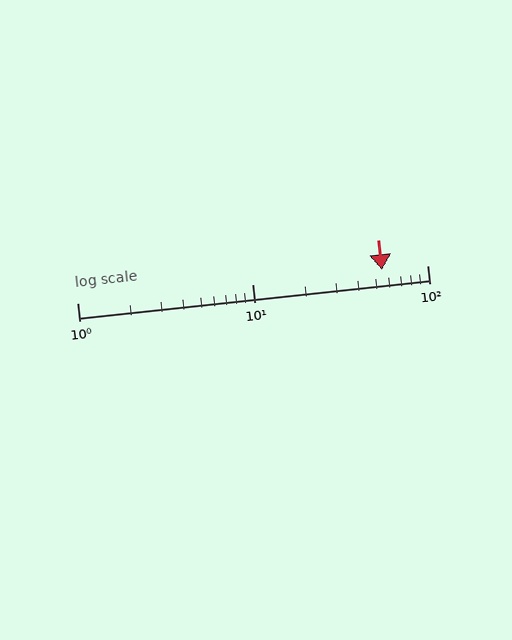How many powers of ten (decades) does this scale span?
The scale spans 2 decades, from 1 to 100.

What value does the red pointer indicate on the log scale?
The pointer indicates approximately 55.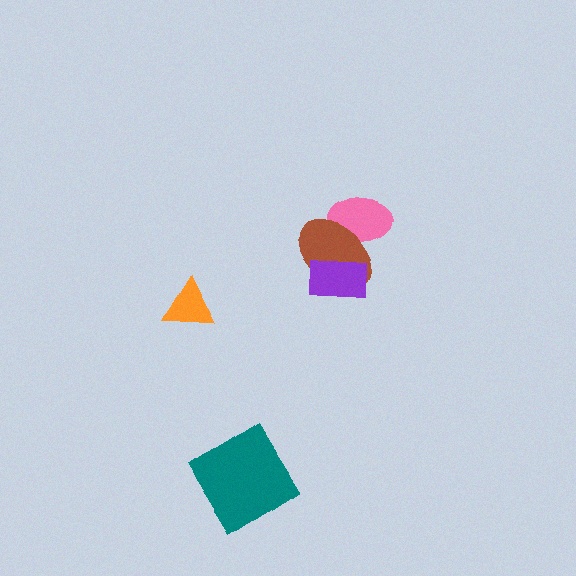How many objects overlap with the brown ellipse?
2 objects overlap with the brown ellipse.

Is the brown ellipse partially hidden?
Yes, it is partially covered by another shape.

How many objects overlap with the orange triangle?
0 objects overlap with the orange triangle.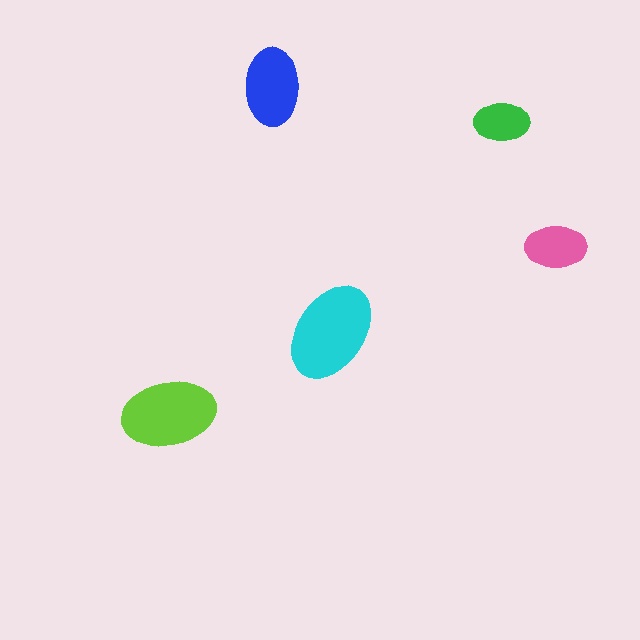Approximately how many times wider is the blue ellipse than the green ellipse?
About 1.5 times wider.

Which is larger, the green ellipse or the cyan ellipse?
The cyan one.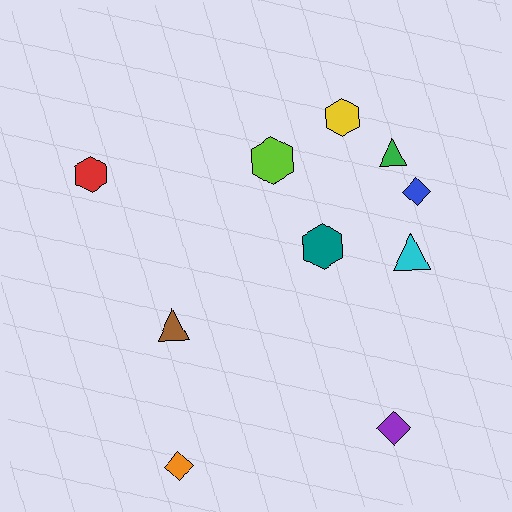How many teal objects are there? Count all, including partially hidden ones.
There is 1 teal object.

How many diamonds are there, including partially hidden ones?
There are 3 diamonds.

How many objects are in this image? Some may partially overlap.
There are 10 objects.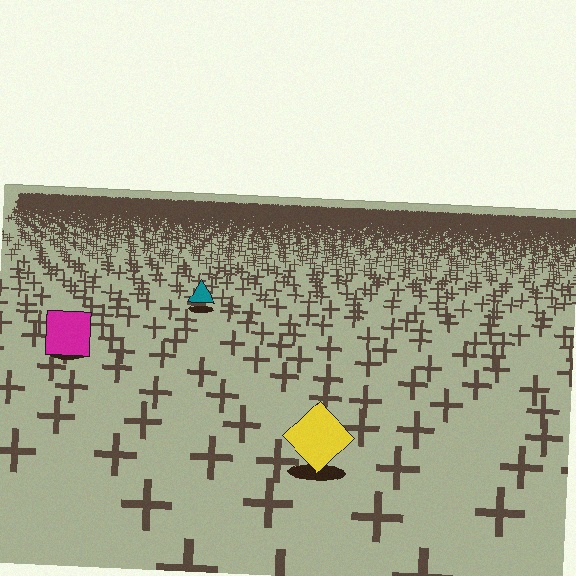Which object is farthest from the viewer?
The teal triangle is farthest from the viewer. It appears smaller and the ground texture around it is denser.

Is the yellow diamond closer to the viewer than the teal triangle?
Yes. The yellow diamond is closer — you can tell from the texture gradient: the ground texture is coarser near it.